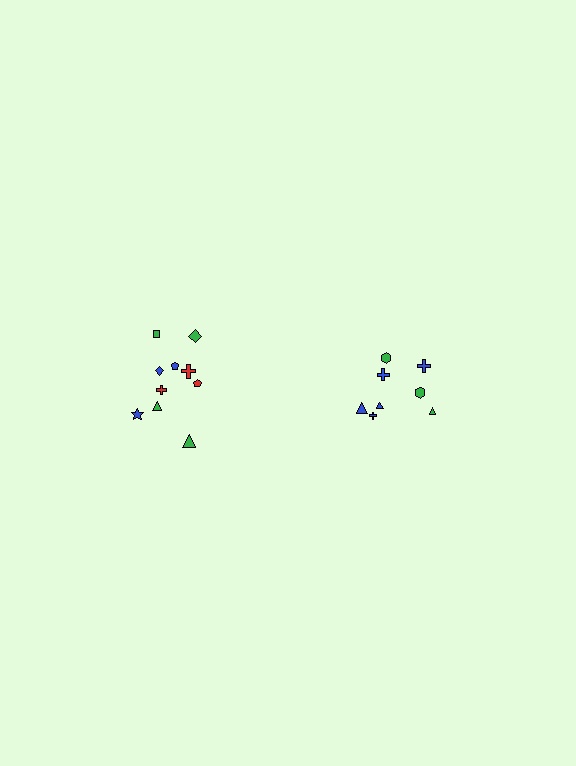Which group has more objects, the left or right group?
The left group.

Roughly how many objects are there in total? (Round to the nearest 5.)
Roughly 20 objects in total.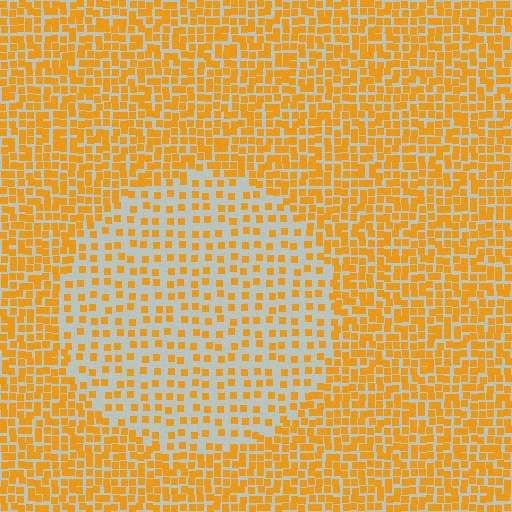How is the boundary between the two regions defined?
The boundary is defined by a change in element density (approximately 2.2x ratio). All elements are the same color, size, and shape.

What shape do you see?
I see a circle.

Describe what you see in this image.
The image contains small orange elements arranged at two different densities. A circle-shaped region is visible where the elements are less densely packed than the surrounding area.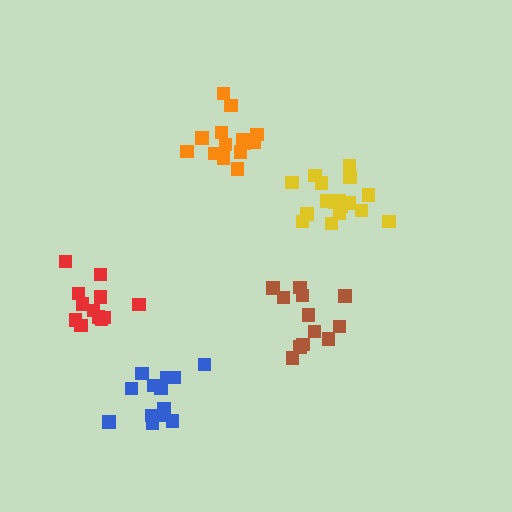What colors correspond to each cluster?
The clusters are colored: blue, orange, brown, red, yellow.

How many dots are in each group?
Group 1: 13 dots, Group 2: 14 dots, Group 3: 12 dots, Group 4: 12 dots, Group 5: 18 dots (69 total).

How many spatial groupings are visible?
There are 5 spatial groupings.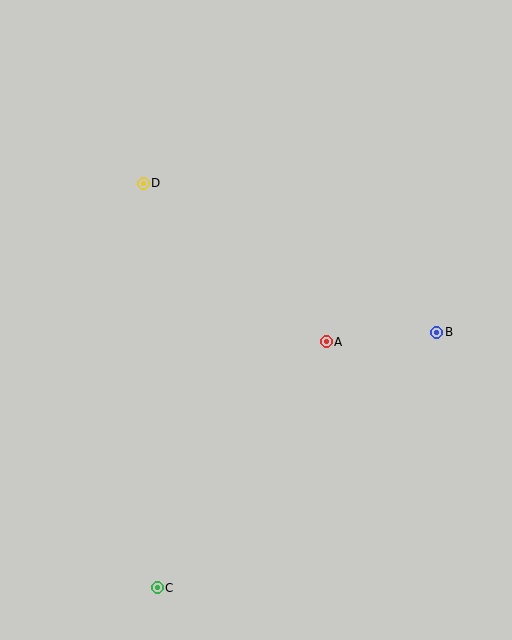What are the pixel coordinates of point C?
Point C is at (157, 588).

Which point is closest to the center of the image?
Point A at (326, 342) is closest to the center.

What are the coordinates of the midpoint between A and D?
The midpoint between A and D is at (235, 262).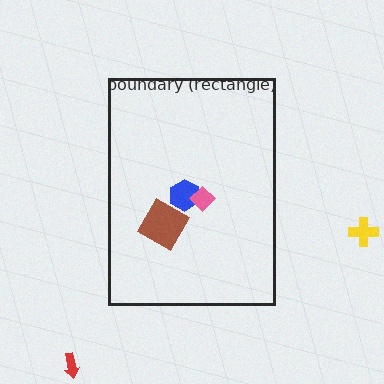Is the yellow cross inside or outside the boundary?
Outside.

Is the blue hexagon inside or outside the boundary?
Inside.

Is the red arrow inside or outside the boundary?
Outside.